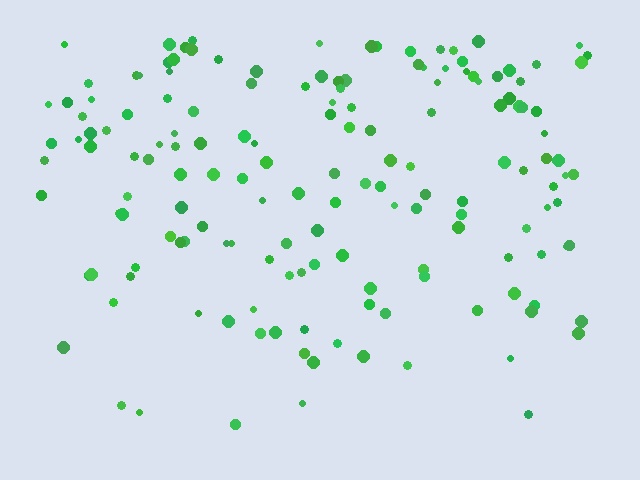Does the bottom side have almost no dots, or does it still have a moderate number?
Still a moderate number, just noticeably fewer than the top.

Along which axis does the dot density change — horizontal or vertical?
Vertical.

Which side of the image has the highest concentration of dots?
The top.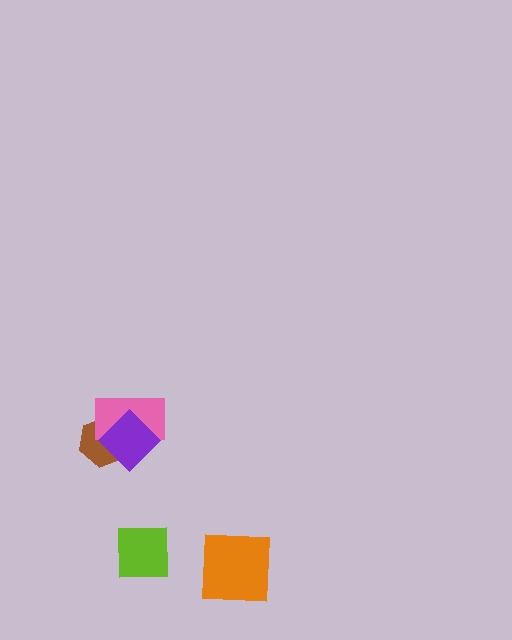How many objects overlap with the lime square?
0 objects overlap with the lime square.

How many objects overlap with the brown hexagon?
2 objects overlap with the brown hexagon.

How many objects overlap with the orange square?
0 objects overlap with the orange square.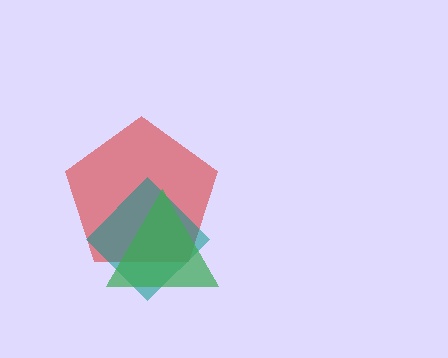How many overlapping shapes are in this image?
There are 3 overlapping shapes in the image.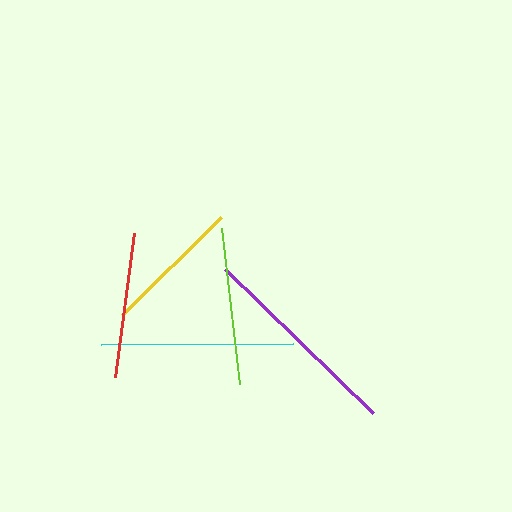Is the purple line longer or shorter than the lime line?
The purple line is longer than the lime line.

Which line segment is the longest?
The purple line is the longest at approximately 206 pixels.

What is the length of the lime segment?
The lime segment is approximately 157 pixels long.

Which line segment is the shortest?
The yellow line is the shortest at approximately 140 pixels.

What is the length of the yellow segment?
The yellow segment is approximately 140 pixels long.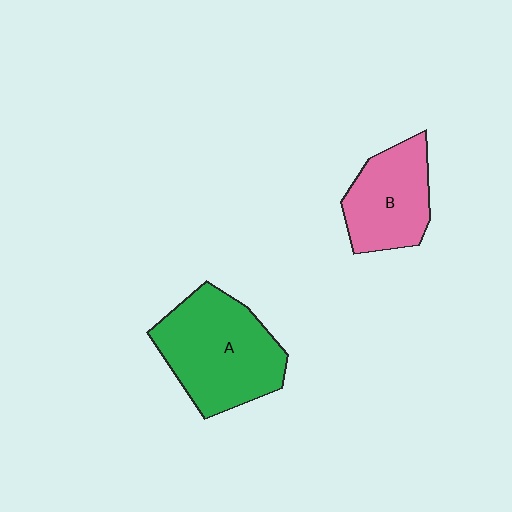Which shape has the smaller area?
Shape B (pink).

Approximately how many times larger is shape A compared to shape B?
Approximately 1.5 times.